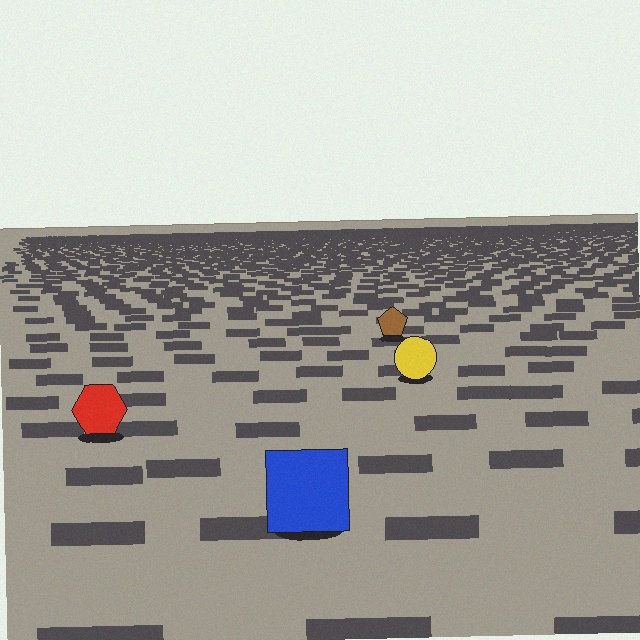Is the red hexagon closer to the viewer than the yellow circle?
Yes. The red hexagon is closer — you can tell from the texture gradient: the ground texture is coarser near it.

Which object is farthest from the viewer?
The brown pentagon is farthest from the viewer. It appears smaller and the ground texture around it is denser.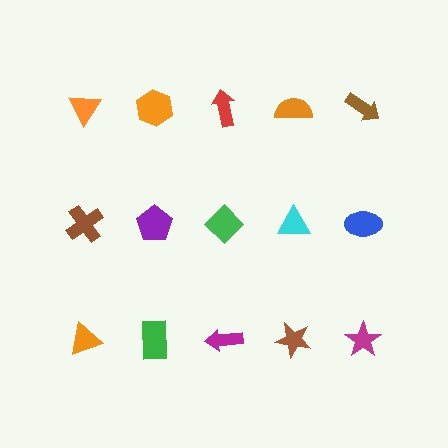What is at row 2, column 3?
A green diamond.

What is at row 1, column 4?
An orange semicircle.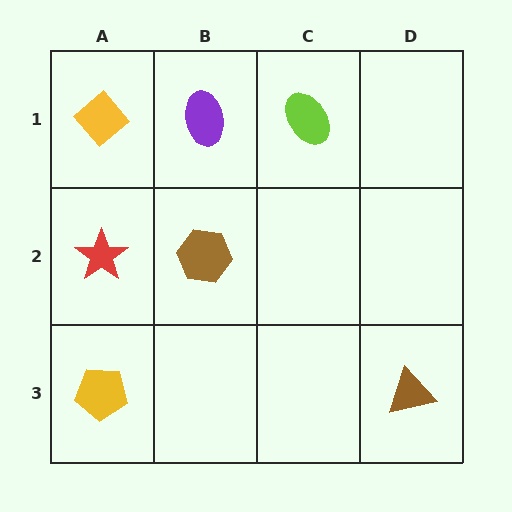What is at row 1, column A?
A yellow diamond.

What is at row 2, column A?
A red star.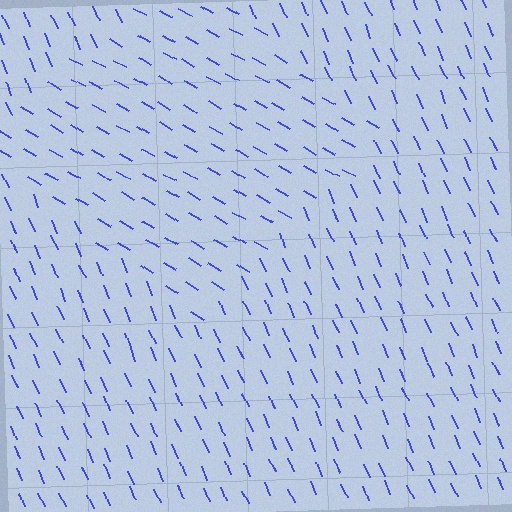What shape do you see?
I see a diamond.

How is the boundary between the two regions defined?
The boundary is defined purely by a change in line orientation (approximately 37 degrees difference). All lines are the same color and thickness.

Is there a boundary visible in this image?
Yes, there is a texture boundary formed by a change in line orientation.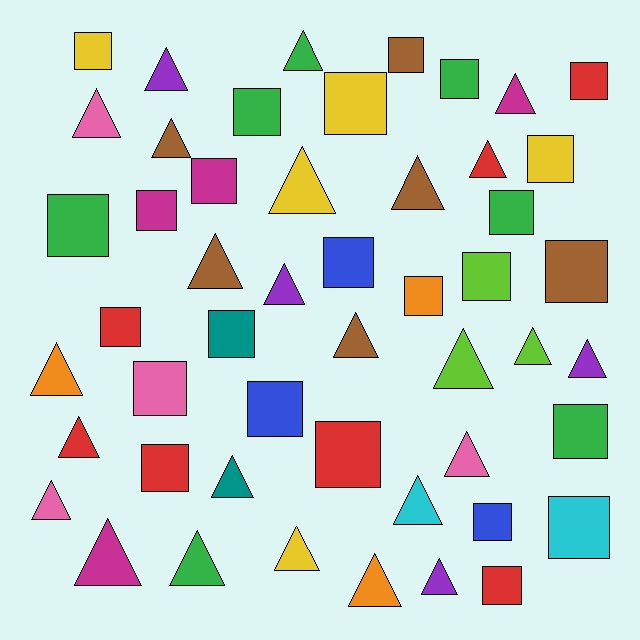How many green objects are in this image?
There are 7 green objects.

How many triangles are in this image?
There are 25 triangles.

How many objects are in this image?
There are 50 objects.